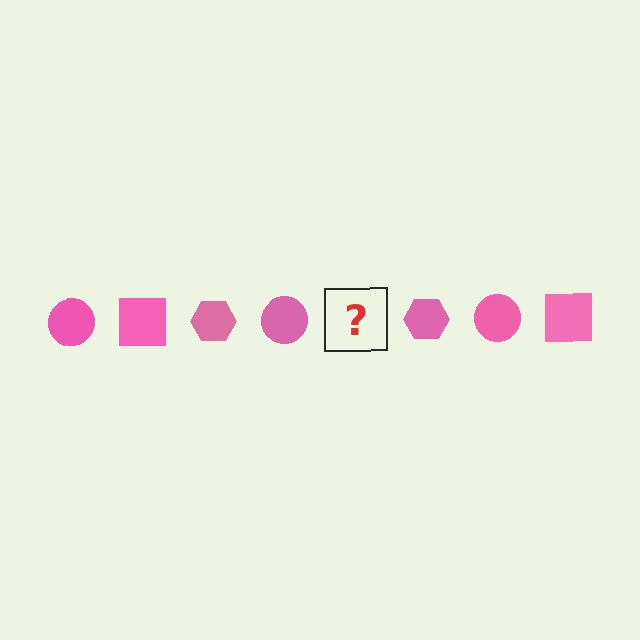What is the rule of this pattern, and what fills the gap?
The rule is that the pattern cycles through circle, square, hexagon shapes in pink. The gap should be filled with a pink square.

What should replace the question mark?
The question mark should be replaced with a pink square.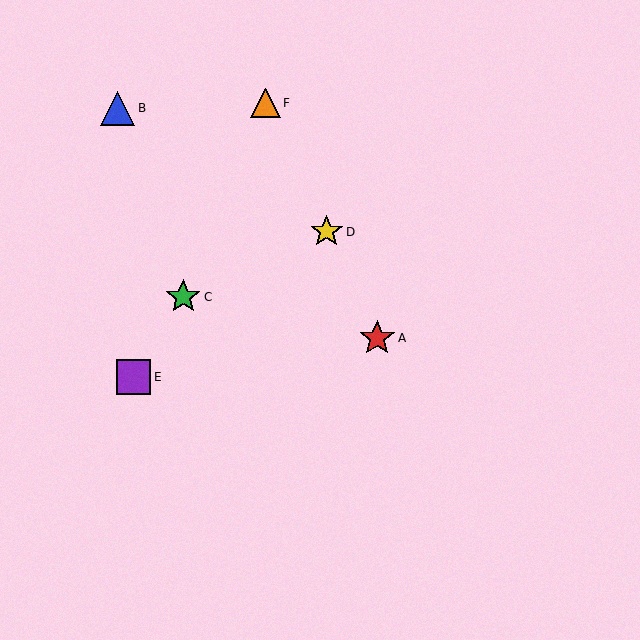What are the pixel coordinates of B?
Object B is at (118, 108).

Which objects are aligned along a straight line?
Objects A, D, F are aligned along a straight line.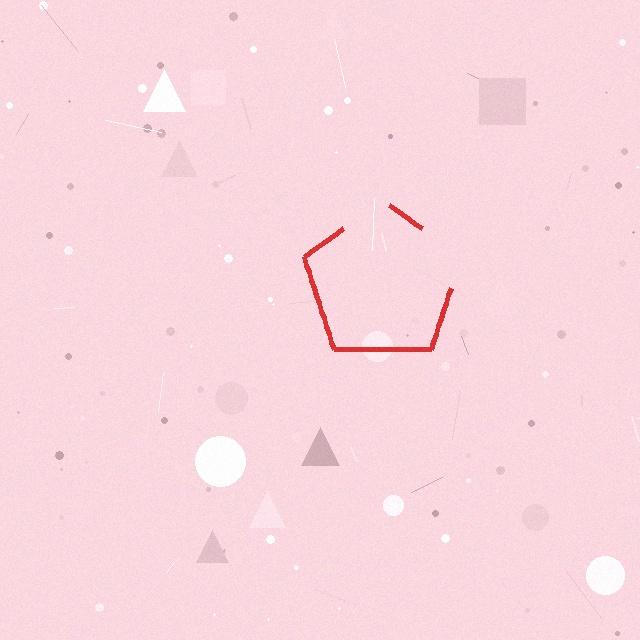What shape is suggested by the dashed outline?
The dashed outline suggests a pentagon.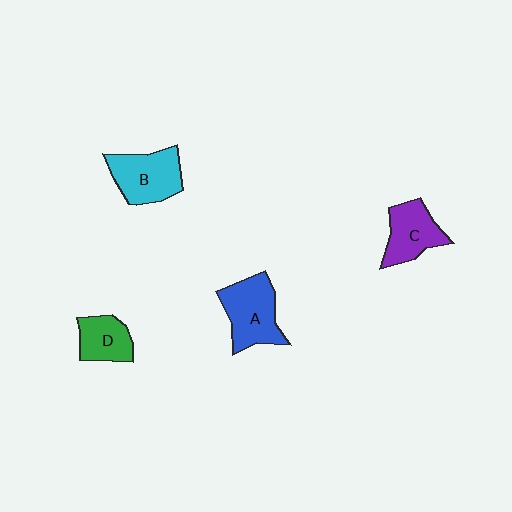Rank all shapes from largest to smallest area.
From largest to smallest: A (blue), B (cyan), C (purple), D (green).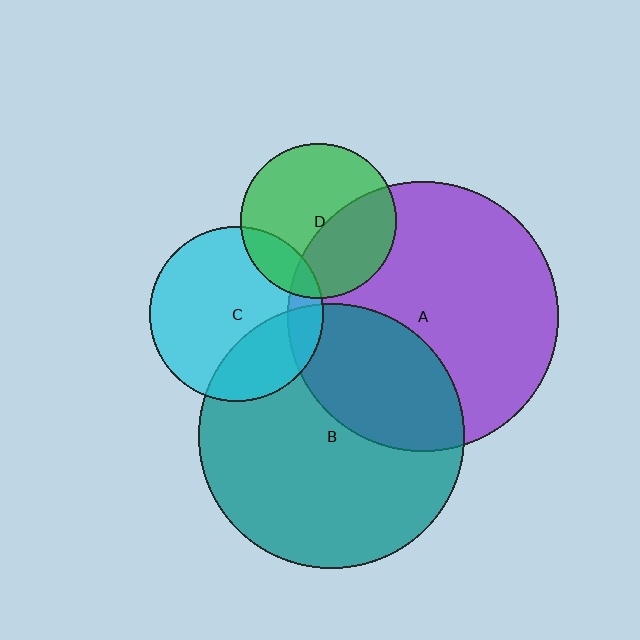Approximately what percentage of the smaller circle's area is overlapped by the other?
Approximately 35%.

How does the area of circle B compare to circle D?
Approximately 2.9 times.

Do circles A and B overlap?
Yes.